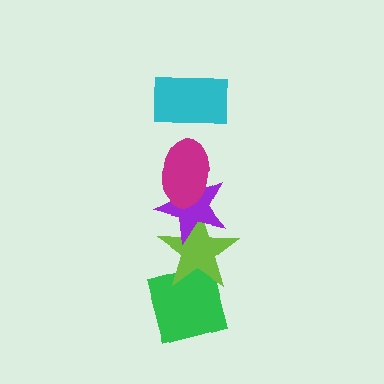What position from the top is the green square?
The green square is 5th from the top.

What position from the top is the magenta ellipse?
The magenta ellipse is 2nd from the top.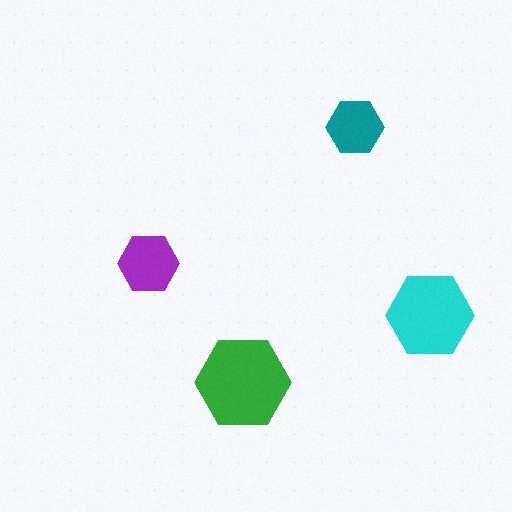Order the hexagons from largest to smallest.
the green one, the cyan one, the purple one, the teal one.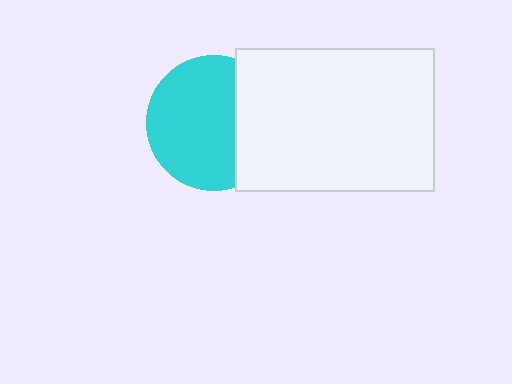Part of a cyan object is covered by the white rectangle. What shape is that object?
It is a circle.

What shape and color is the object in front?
The object in front is a white rectangle.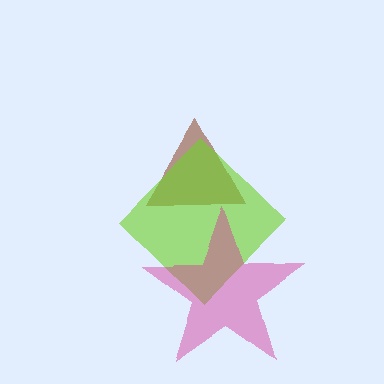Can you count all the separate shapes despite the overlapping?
Yes, there are 3 separate shapes.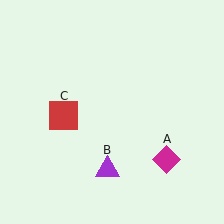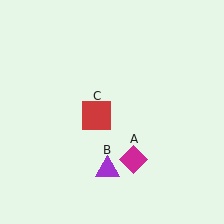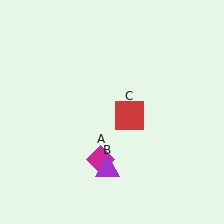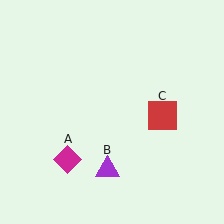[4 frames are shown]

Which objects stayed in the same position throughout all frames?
Purple triangle (object B) remained stationary.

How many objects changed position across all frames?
2 objects changed position: magenta diamond (object A), red square (object C).